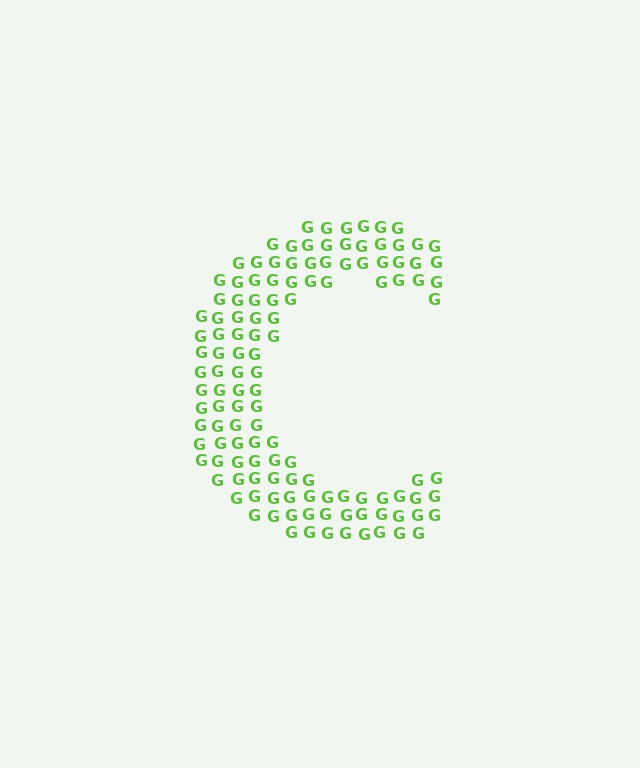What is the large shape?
The large shape is the letter C.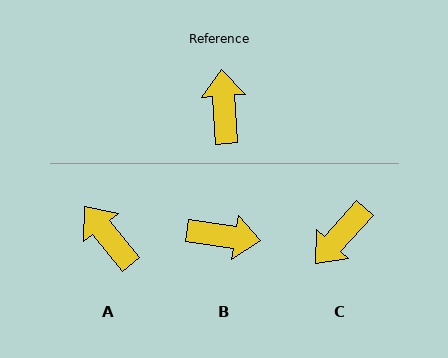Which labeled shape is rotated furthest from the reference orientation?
C, about 133 degrees away.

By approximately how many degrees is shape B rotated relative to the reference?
Approximately 102 degrees clockwise.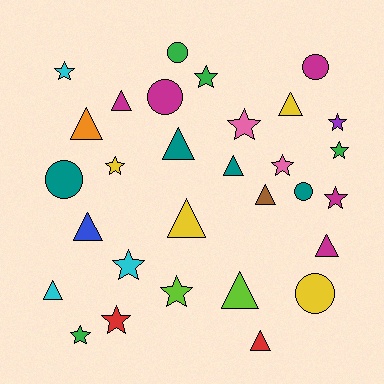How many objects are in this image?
There are 30 objects.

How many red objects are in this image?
There are 2 red objects.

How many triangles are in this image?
There are 12 triangles.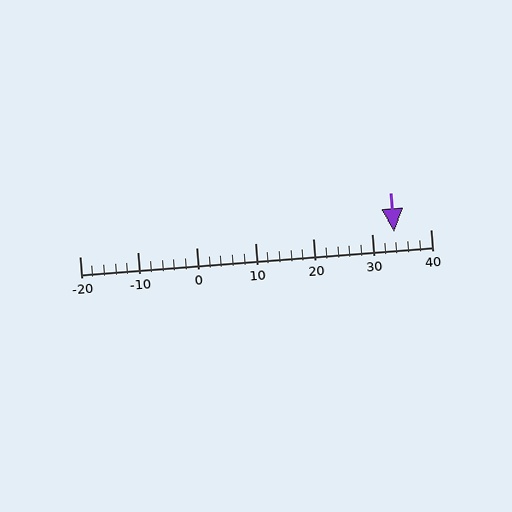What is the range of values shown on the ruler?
The ruler shows values from -20 to 40.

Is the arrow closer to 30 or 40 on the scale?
The arrow is closer to 30.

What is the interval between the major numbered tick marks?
The major tick marks are spaced 10 units apart.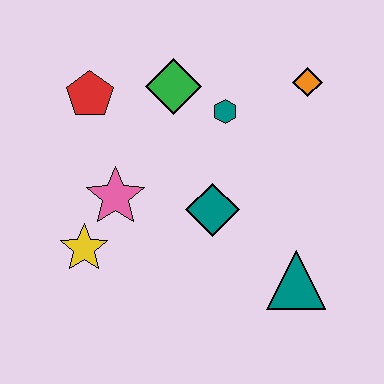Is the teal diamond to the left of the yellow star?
No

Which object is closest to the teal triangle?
The teal diamond is closest to the teal triangle.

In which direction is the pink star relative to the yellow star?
The pink star is above the yellow star.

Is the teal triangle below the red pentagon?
Yes